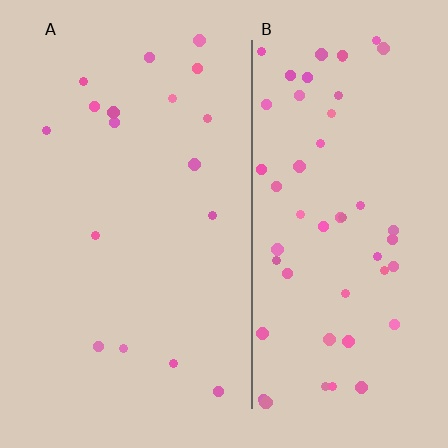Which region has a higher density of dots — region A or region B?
B (the right).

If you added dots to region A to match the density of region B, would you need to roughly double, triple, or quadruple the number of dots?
Approximately triple.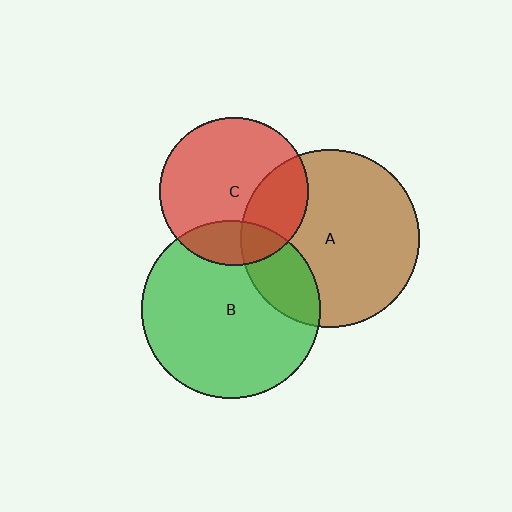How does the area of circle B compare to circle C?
Approximately 1.4 times.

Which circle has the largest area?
Circle A (brown).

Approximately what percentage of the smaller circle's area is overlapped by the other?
Approximately 20%.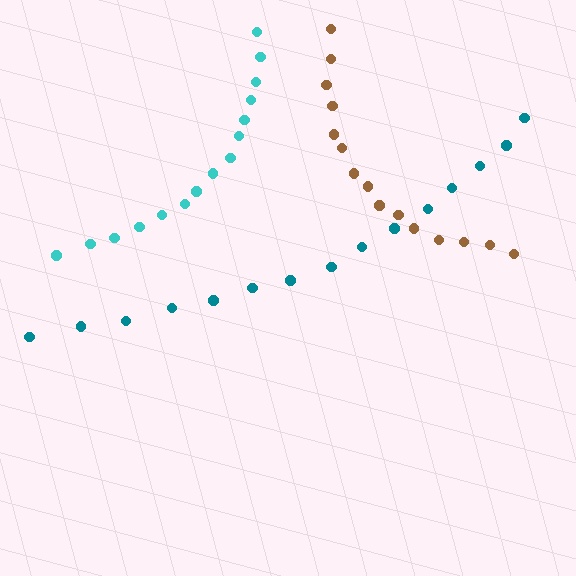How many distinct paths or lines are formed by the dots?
There are 3 distinct paths.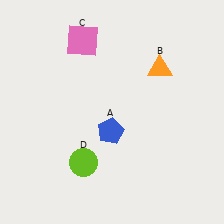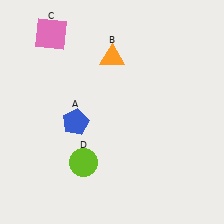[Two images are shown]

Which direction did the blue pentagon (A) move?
The blue pentagon (A) moved left.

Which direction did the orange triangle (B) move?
The orange triangle (B) moved left.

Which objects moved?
The objects that moved are: the blue pentagon (A), the orange triangle (B), the pink square (C).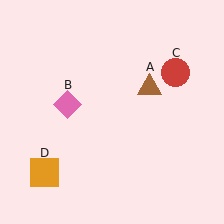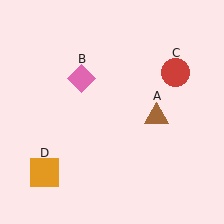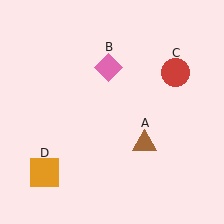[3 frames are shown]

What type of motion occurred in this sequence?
The brown triangle (object A), pink diamond (object B) rotated clockwise around the center of the scene.